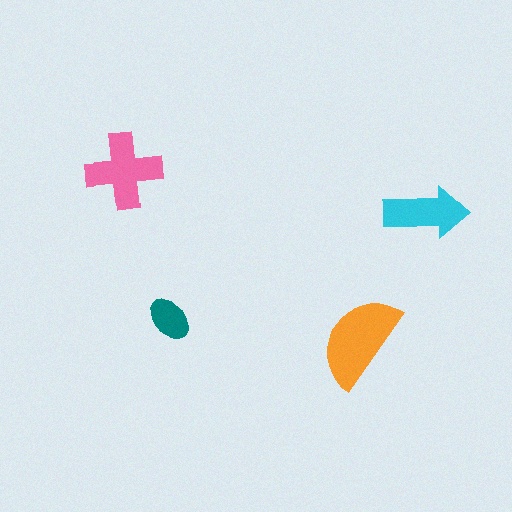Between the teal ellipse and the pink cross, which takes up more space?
The pink cross.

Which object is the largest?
The orange semicircle.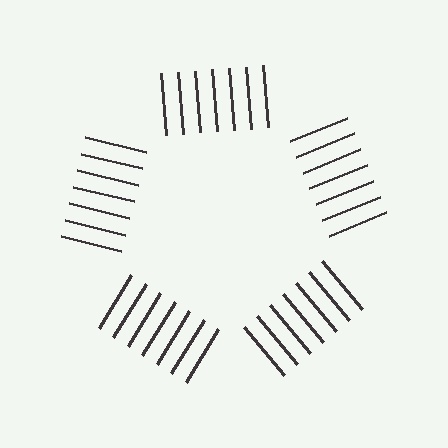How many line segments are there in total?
35 — 7 along each of the 5 edges.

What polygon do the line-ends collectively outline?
An illusory pentagon — the line segments terminate on its edges but no continuous stroke is drawn.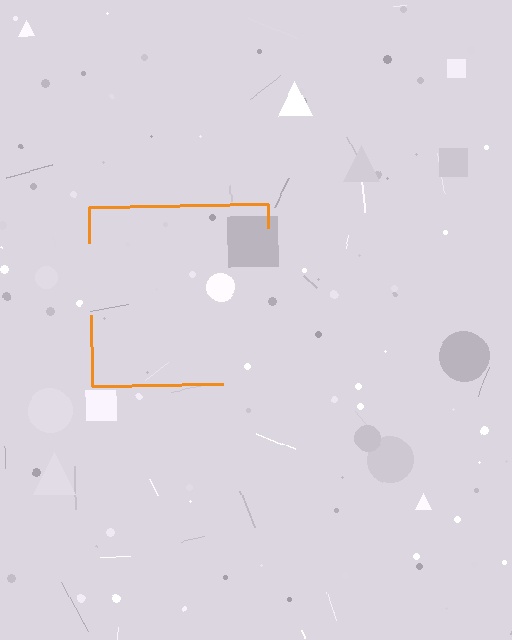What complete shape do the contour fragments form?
The contour fragments form a square.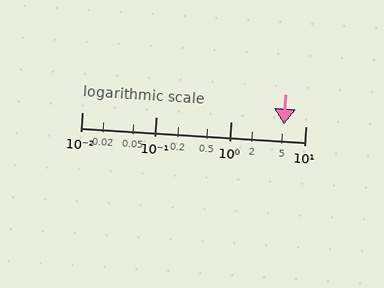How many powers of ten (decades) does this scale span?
The scale spans 3 decades, from 0.01 to 10.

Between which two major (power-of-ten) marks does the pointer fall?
The pointer is between 1 and 10.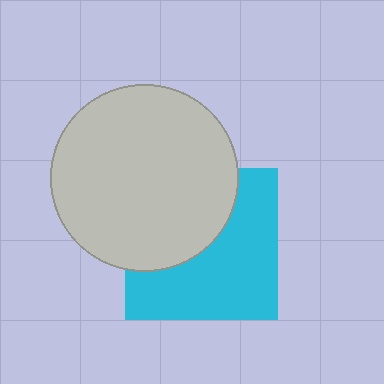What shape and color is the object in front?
The object in front is a light gray circle.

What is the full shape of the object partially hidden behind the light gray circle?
The partially hidden object is a cyan square.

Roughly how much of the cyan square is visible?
About half of it is visible (roughly 57%).